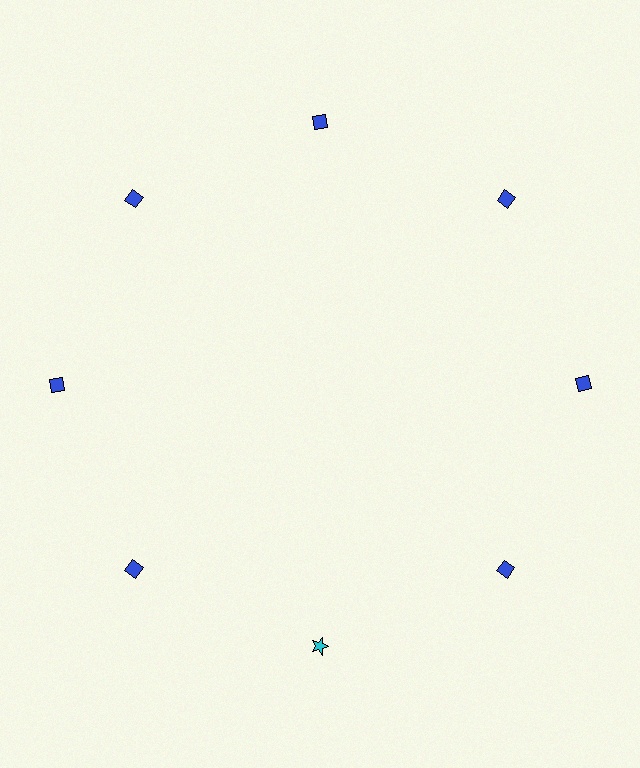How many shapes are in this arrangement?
There are 8 shapes arranged in a ring pattern.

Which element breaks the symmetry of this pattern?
The cyan star at roughly the 6 o'clock position breaks the symmetry. All other shapes are blue diamonds.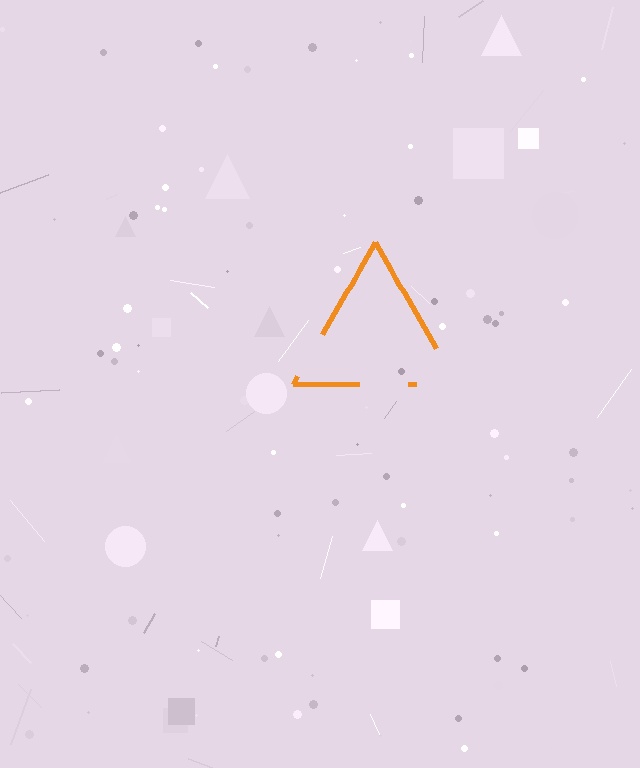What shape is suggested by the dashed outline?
The dashed outline suggests a triangle.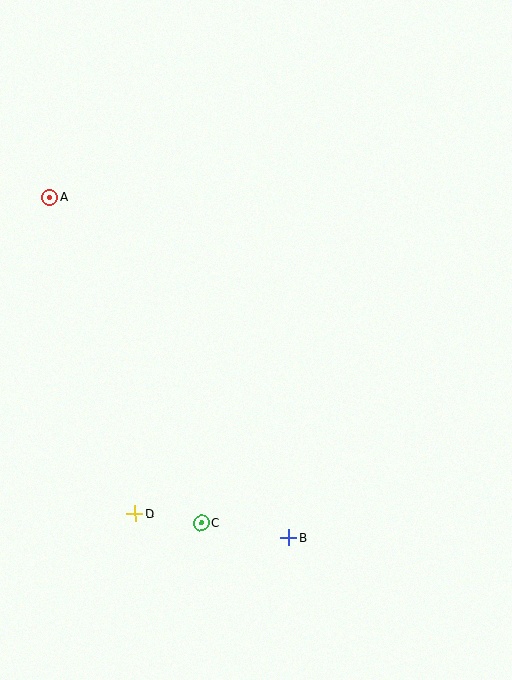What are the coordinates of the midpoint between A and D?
The midpoint between A and D is at (93, 356).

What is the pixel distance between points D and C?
The distance between D and C is 66 pixels.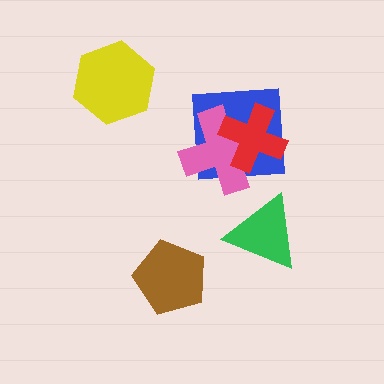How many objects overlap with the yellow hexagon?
0 objects overlap with the yellow hexagon.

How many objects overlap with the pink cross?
2 objects overlap with the pink cross.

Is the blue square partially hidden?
Yes, it is partially covered by another shape.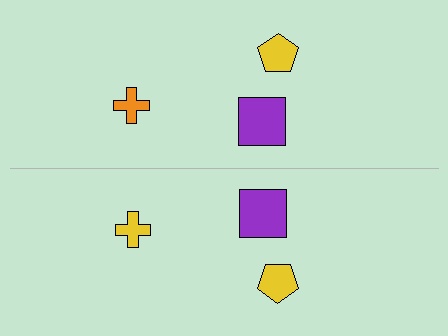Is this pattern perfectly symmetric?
No, the pattern is not perfectly symmetric. The yellow cross on the bottom side breaks the symmetry — its mirror counterpart is orange.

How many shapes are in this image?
There are 6 shapes in this image.